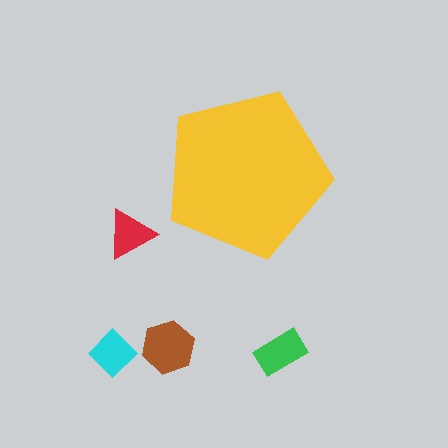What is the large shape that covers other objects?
A yellow pentagon.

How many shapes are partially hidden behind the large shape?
0 shapes are partially hidden.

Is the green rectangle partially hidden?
No, the green rectangle is fully visible.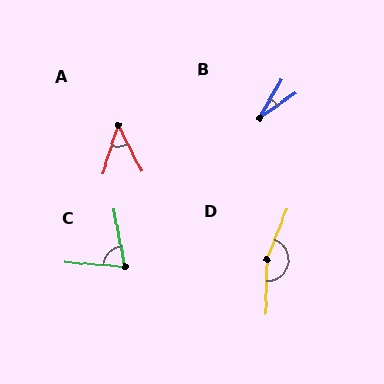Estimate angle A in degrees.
Approximately 45 degrees.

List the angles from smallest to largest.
B (26°), A (45°), C (75°), D (159°).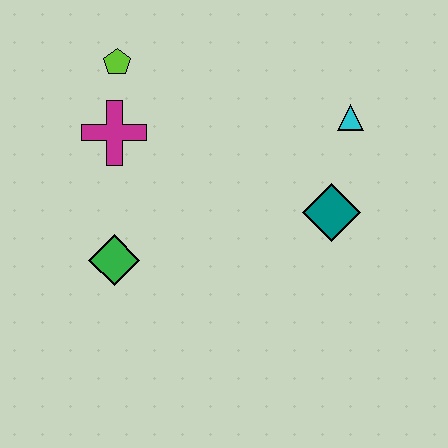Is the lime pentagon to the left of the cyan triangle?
Yes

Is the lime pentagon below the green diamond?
No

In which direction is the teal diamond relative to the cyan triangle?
The teal diamond is below the cyan triangle.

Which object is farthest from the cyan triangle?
The green diamond is farthest from the cyan triangle.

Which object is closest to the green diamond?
The magenta cross is closest to the green diamond.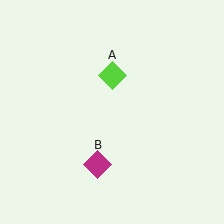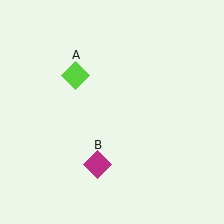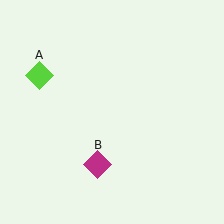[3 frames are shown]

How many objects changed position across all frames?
1 object changed position: lime diamond (object A).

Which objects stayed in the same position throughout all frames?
Magenta diamond (object B) remained stationary.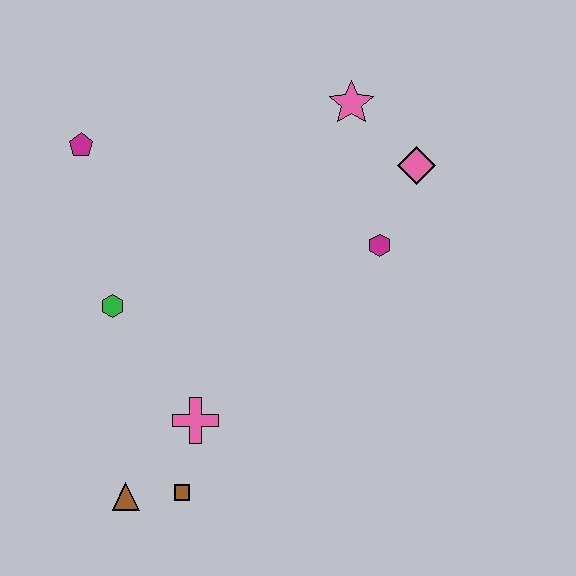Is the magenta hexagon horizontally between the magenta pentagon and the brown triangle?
No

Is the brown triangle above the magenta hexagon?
No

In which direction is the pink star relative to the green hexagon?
The pink star is to the right of the green hexagon.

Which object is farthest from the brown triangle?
The pink star is farthest from the brown triangle.